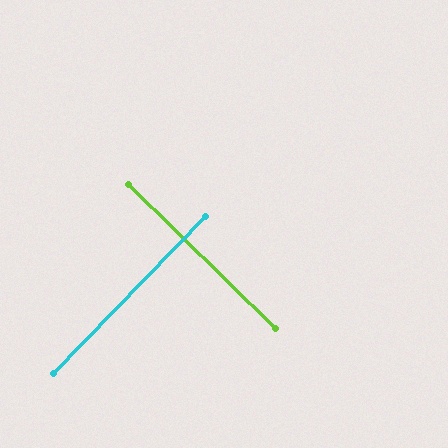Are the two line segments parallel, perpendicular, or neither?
Perpendicular — they meet at approximately 90°.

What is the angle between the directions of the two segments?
Approximately 90 degrees.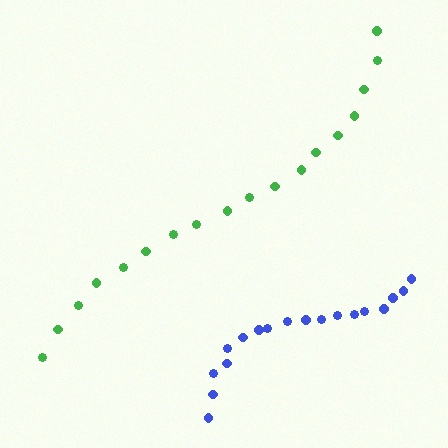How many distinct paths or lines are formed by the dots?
There are 2 distinct paths.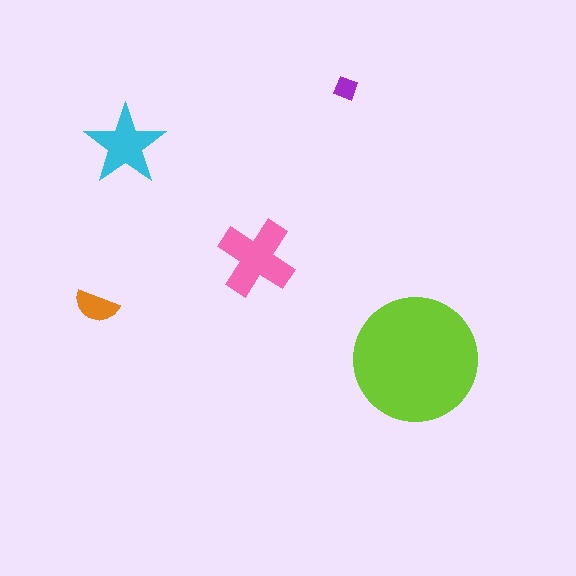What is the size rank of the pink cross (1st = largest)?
2nd.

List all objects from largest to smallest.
The lime circle, the pink cross, the cyan star, the orange semicircle, the purple diamond.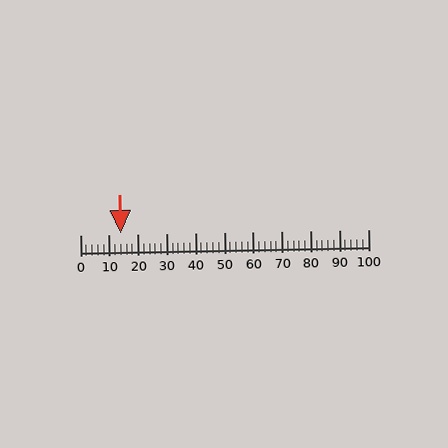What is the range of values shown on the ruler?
The ruler shows values from 0 to 100.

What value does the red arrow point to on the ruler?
The red arrow points to approximately 14.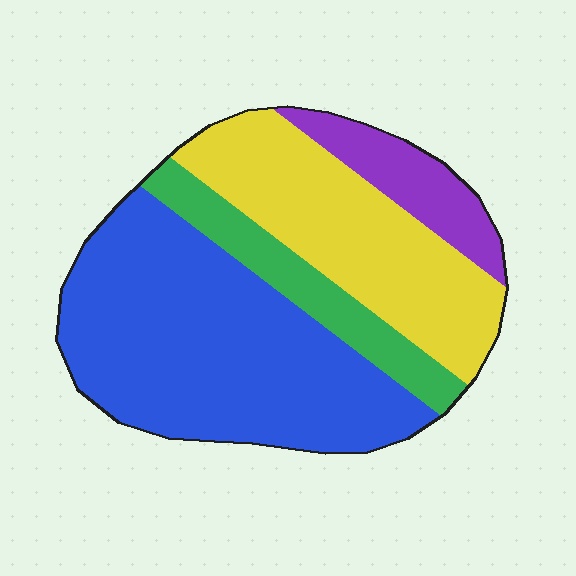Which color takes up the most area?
Blue, at roughly 45%.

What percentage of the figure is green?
Green covers 13% of the figure.